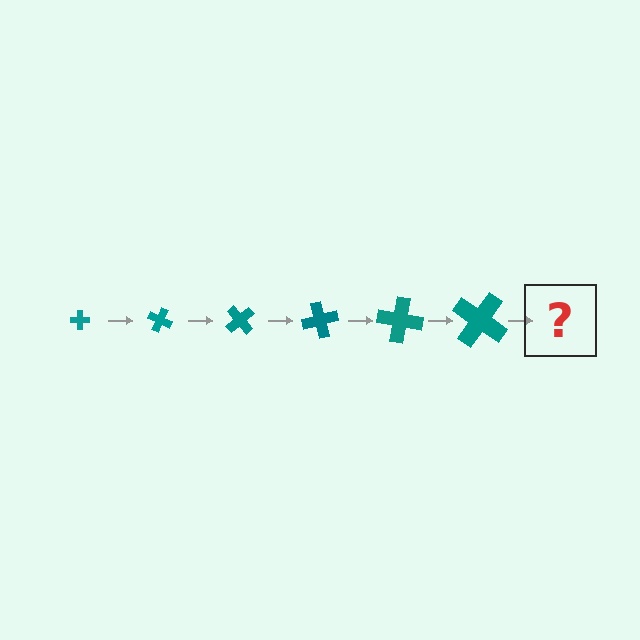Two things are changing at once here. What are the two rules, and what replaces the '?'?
The two rules are that the cross grows larger each step and it rotates 25 degrees each step. The '?' should be a cross, larger than the previous one and rotated 150 degrees from the start.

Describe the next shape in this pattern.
It should be a cross, larger than the previous one and rotated 150 degrees from the start.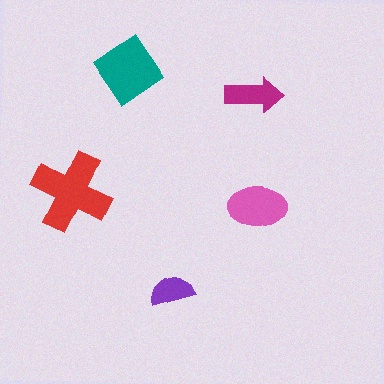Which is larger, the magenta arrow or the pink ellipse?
The pink ellipse.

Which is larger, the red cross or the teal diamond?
The red cross.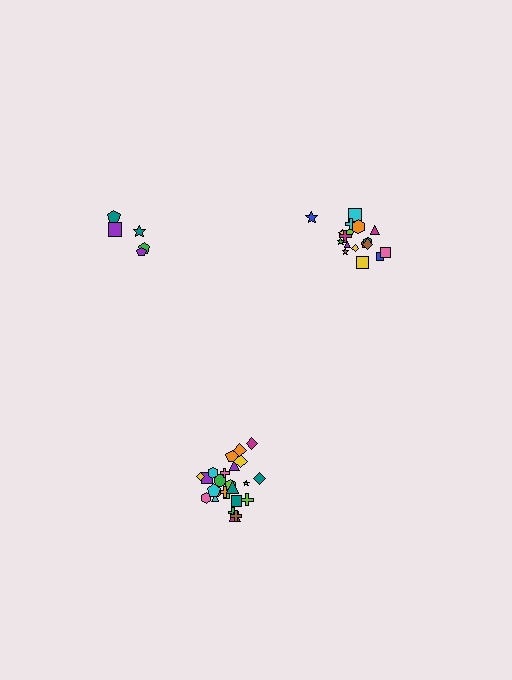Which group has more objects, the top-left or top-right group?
The top-right group.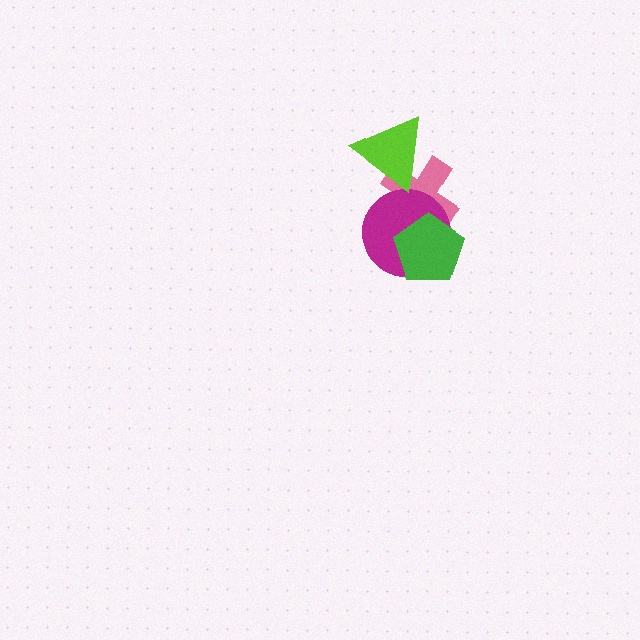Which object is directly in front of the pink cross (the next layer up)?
The magenta circle is directly in front of the pink cross.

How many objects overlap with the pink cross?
3 objects overlap with the pink cross.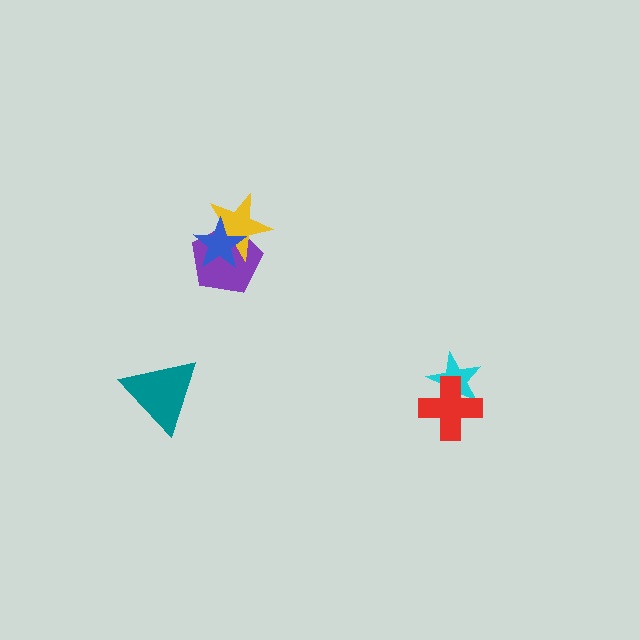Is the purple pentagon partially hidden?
Yes, it is partially covered by another shape.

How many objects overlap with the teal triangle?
0 objects overlap with the teal triangle.